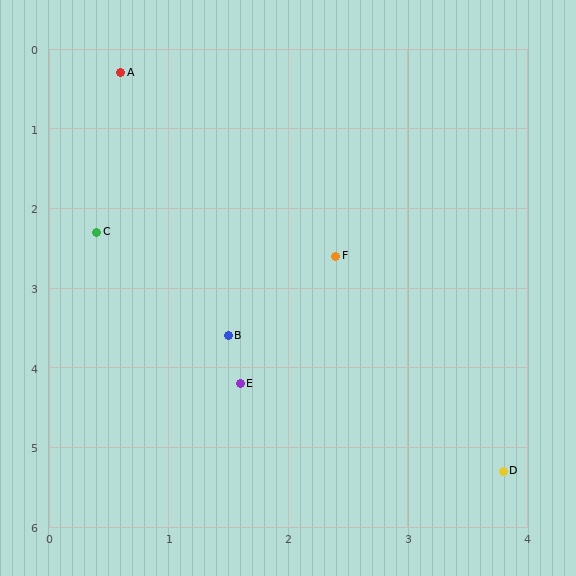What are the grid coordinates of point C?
Point C is at approximately (0.4, 2.3).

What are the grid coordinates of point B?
Point B is at approximately (1.5, 3.6).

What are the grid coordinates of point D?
Point D is at approximately (3.8, 5.3).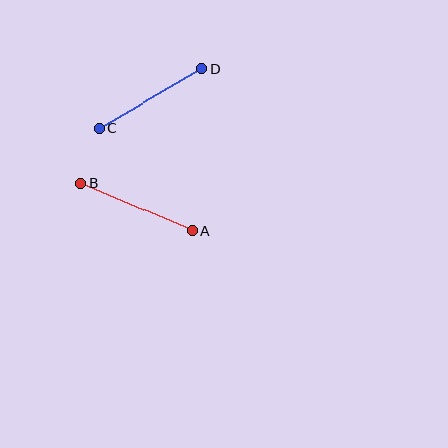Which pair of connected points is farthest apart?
Points A and B are farthest apart.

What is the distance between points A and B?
The distance is approximately 122 pixels.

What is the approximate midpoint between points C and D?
The midpoint is at approximately (151, 99) pixels.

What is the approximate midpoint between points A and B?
The midpoint is at approximately (136, 207) pixels.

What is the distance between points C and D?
The distance is approximately 118 pixels.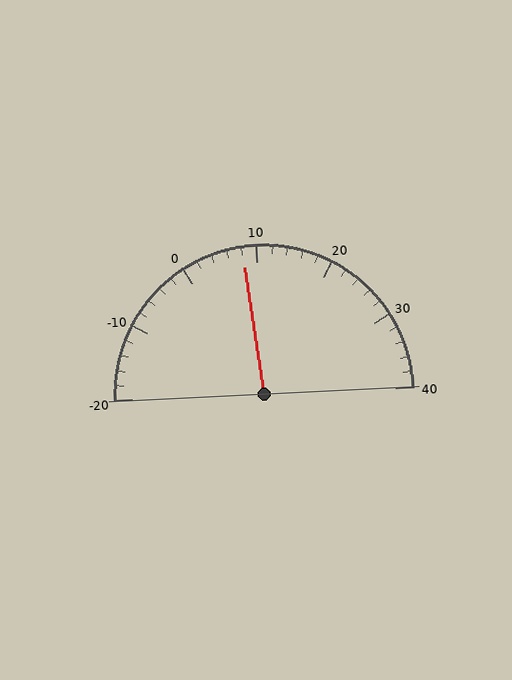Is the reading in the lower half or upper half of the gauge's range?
The reading is in the lower half of the range (-20 to 40).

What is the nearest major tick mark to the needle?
The nearest major tick mark is 10.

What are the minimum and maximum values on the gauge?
The gauge ranges from -20 to 40.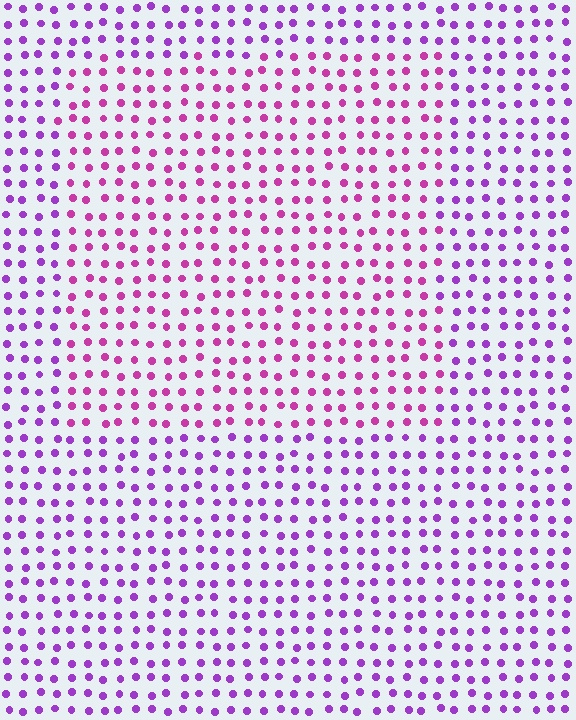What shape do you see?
I see a rectangle.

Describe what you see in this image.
The image is filled with small purple elements in a uniform arrangement. A rectangle-shaped region is visible where the elements are tinted to a slightly different hue, forming a subtle color boundary.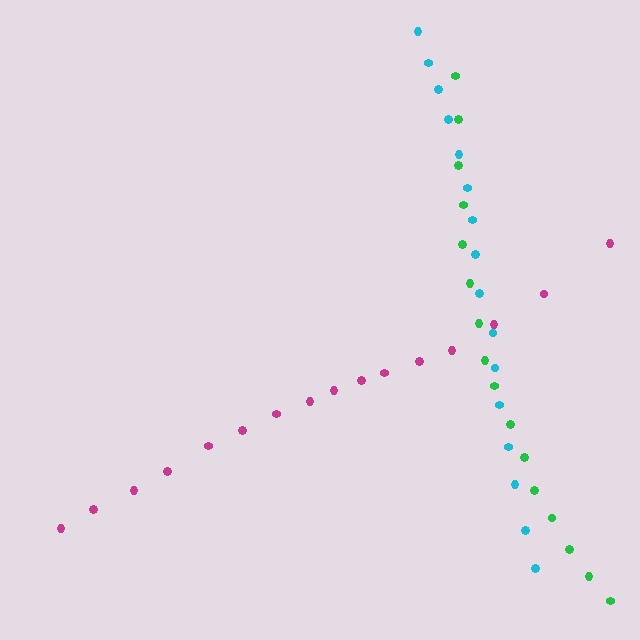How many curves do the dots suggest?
There are 3 distinct paths.